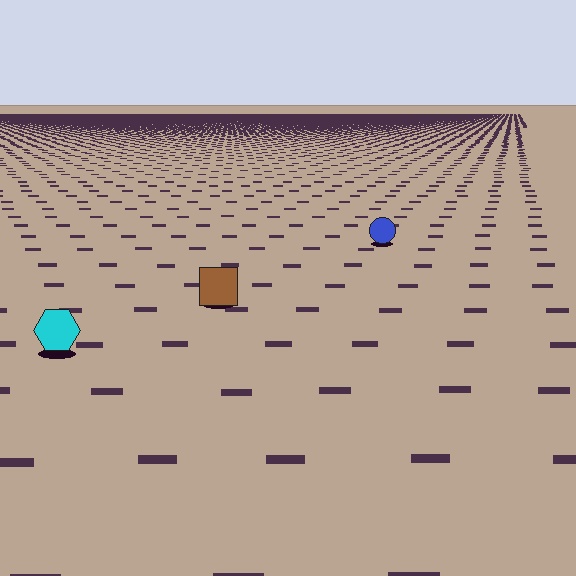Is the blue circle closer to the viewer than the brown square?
No. The brown square is closer — you can tell from the texture gradient: the ground texture is coarser near it.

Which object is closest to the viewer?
The cyan hexagon is closest. The texture marks near it are larger and more spread out.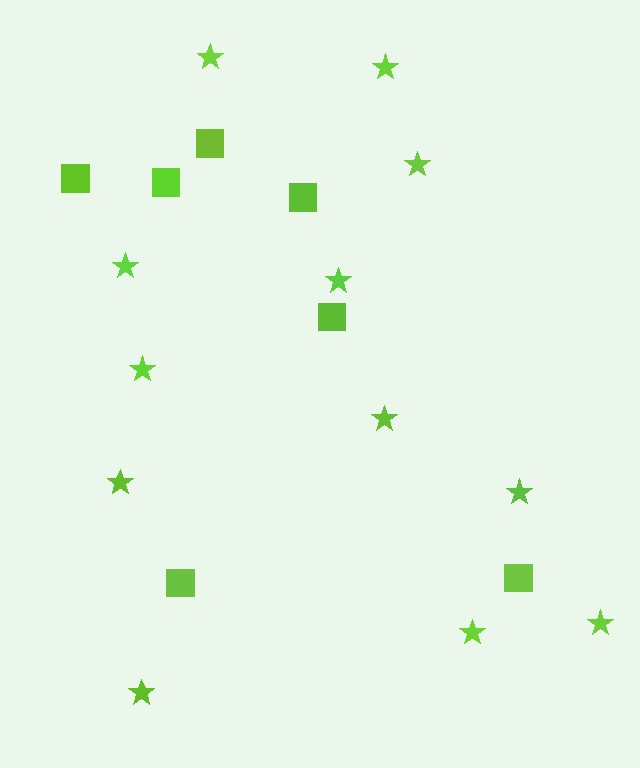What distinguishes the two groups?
There are 2 groups: one group of stars (12) and one group of squares (7).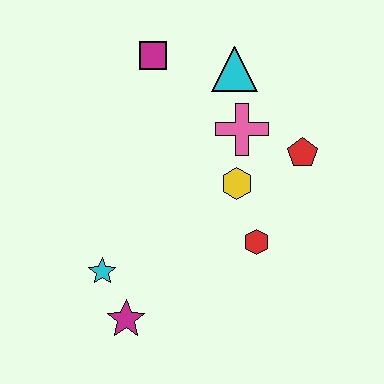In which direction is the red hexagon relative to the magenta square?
The red hexagon is below the magenta square.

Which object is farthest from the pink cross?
The magenta star is farthest from the pink cross.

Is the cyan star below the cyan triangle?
Yes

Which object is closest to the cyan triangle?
The pink cross is closest to the cyan triangle.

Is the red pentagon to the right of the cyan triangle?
Yes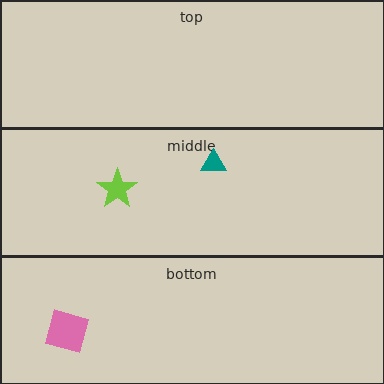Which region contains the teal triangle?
The middle region.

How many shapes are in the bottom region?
1.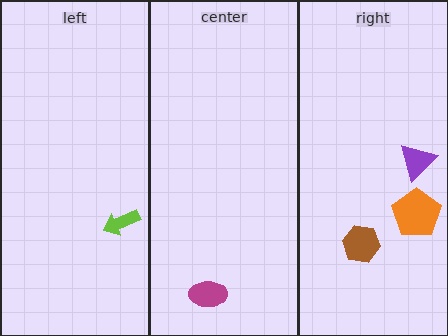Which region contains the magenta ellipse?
The center region.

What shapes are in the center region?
The magenta ellipse.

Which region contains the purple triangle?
The right region.